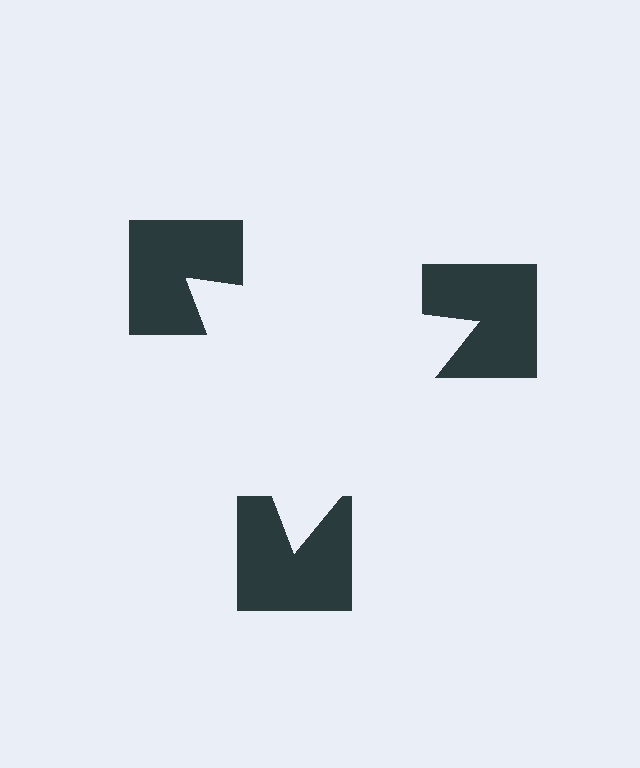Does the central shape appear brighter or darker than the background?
It typically appears slightly brighter than the background, even though no actual brightness change is drawn.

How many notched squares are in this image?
There are 3 — one at each vertex of the illusory triangle.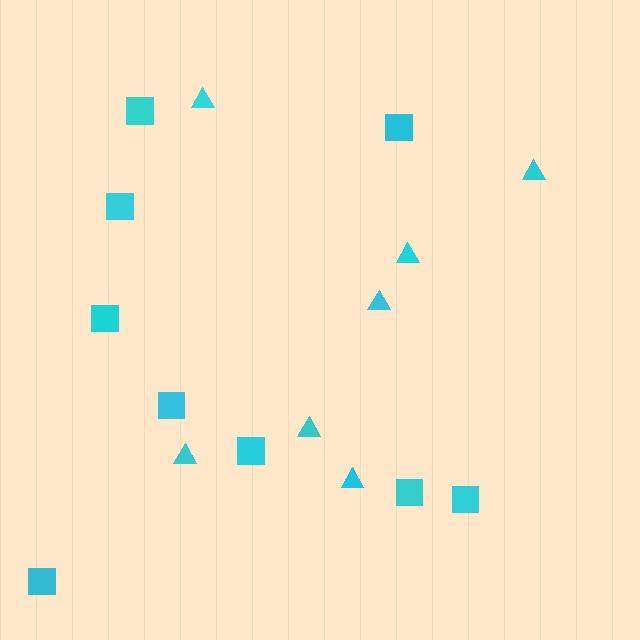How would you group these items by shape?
There are 2 groups: one group of squares (9) and one group of triangles (7).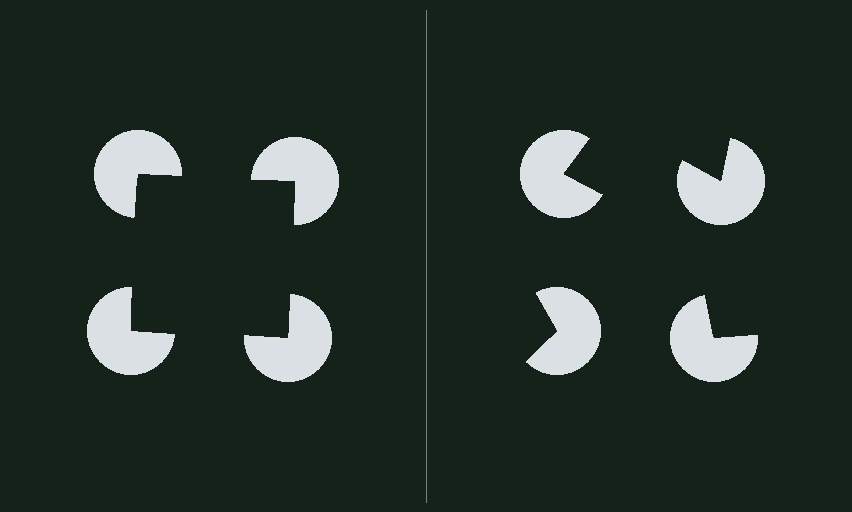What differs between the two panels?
The pac-man discs are positioned identically on both sides; only the wedge orientations differ. On the left they align to a square; on the right they are misaligned.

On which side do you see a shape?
An illusory square appears on the left side. On the right side the wedge cuts are rotated, so no coherent shape forms.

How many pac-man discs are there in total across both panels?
8 — 4 on each side.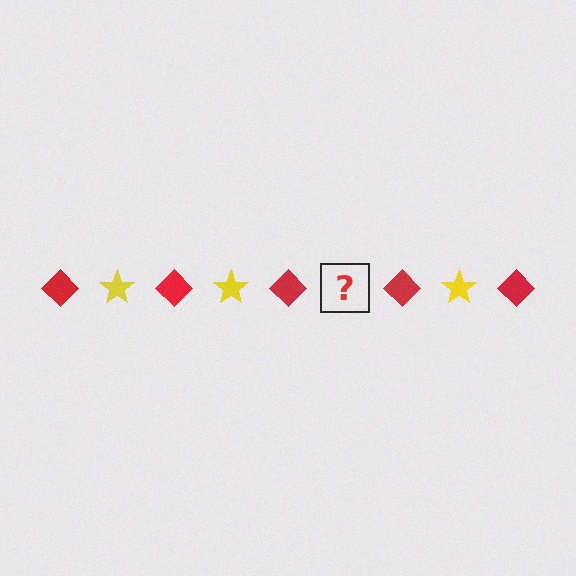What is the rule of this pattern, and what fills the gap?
The rule is that the pattern alternates between red diamond and yellow star. The gap should be filled with a yellow star.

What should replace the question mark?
The question mark should be replaced with a yellow star.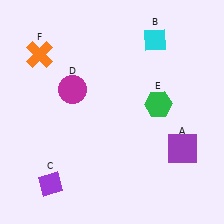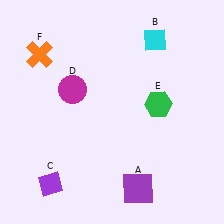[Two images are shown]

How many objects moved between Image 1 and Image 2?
1 object moved between the two images.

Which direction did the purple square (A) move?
The purple square (A) moved left.